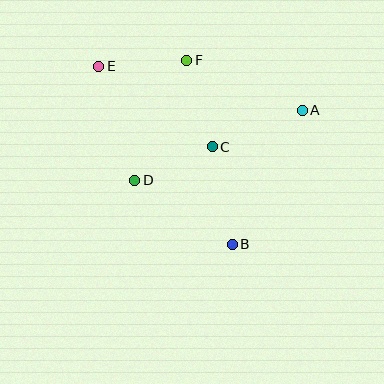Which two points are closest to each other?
Points C and D are closest to each other.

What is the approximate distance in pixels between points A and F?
The distance between A and F is approximately 126 pixels.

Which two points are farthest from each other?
Points B and E are farthest from each other.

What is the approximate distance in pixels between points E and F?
The distance between E and F is approximately 88 pixels.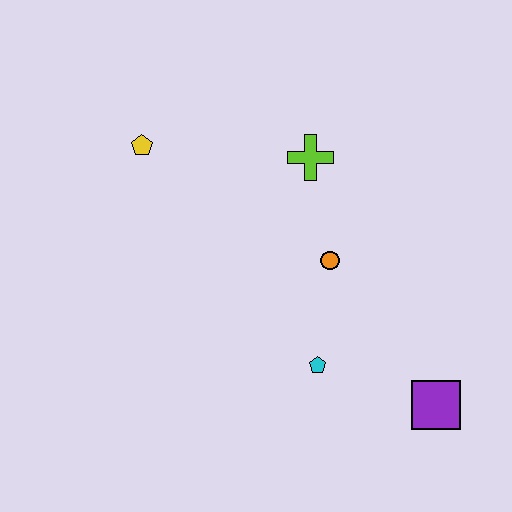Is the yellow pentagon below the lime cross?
No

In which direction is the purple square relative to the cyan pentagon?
The purple square is to the right of the cyan pentagon.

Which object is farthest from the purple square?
The yellow pentagon is farthest from the purple square.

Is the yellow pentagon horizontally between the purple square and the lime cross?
No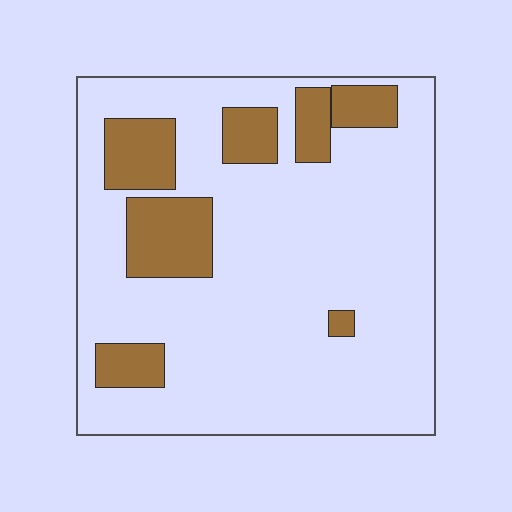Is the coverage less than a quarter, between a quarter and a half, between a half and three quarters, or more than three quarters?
Less than a quarter.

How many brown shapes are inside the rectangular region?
7.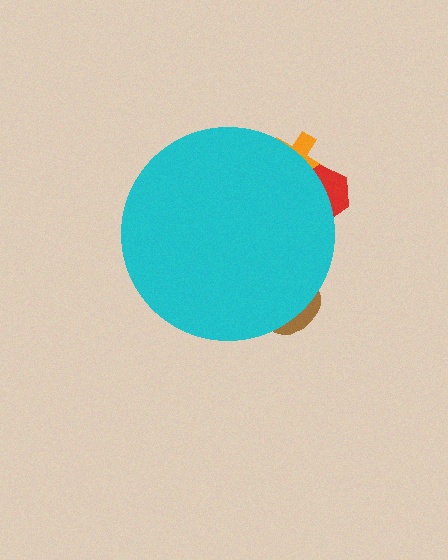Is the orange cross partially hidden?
Yes, the orange cross is partially hidden behind the cyan circle.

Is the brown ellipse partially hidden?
Yes, the brown ellipse is partially hidden behind the cyan circle.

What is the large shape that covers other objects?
A cyan circle.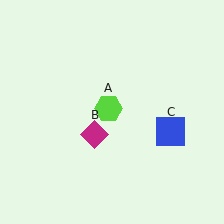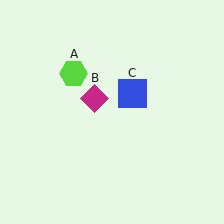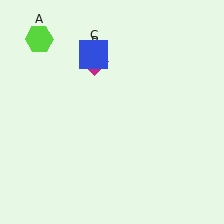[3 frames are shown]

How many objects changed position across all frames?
3 objects changed position: lime hexagon (object A), magenta diamond (object B), blue square (object C).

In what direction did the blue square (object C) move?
The blue square (object C) moved up and to the left.